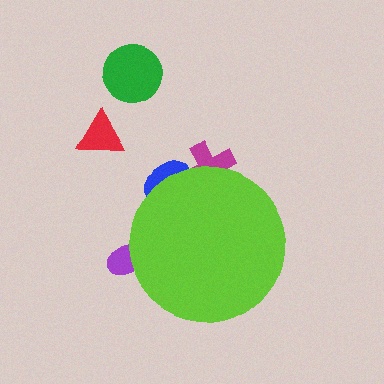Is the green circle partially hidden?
No, the green circle is fully visible.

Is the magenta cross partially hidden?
Yes, the magenta cross is partially hidden behind the lime circle.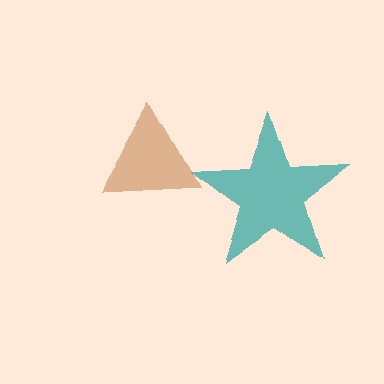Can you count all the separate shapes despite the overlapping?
Yes, there are 2 separate shapes.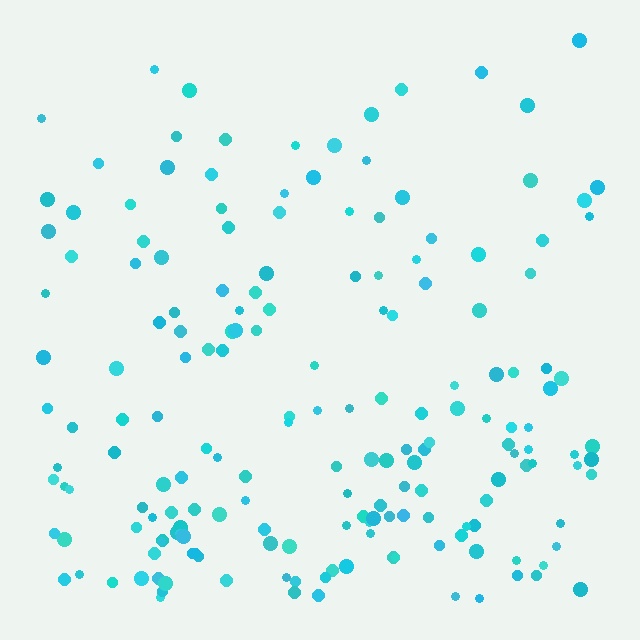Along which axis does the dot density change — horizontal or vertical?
Vertical.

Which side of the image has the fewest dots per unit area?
The top.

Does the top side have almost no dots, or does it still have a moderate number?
Still a moderate number, just noticeably fewer than the bottom.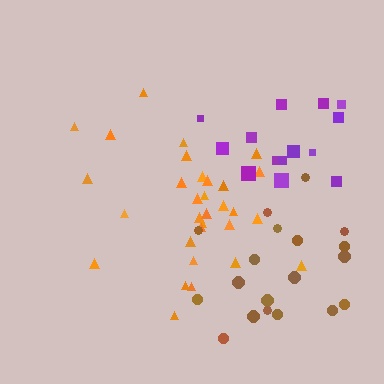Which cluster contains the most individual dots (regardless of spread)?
Orange (31).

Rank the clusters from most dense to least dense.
orange, purple, brown.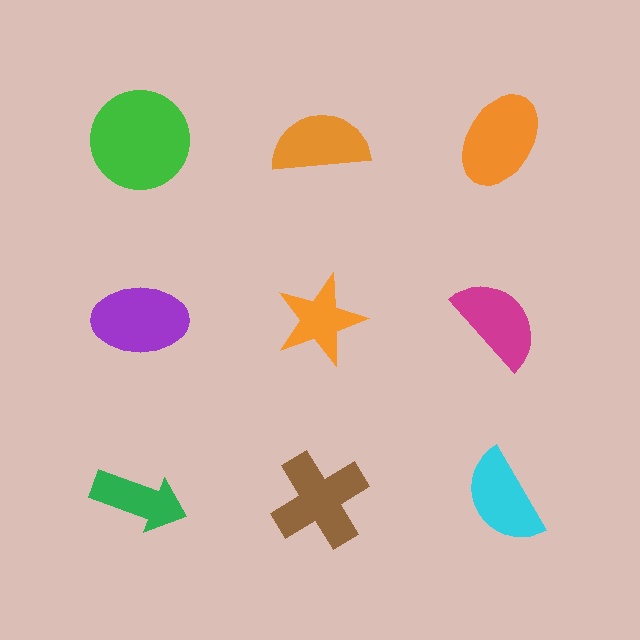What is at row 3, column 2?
A brown cross.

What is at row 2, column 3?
A magenta semicircle.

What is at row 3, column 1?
A green arrow.